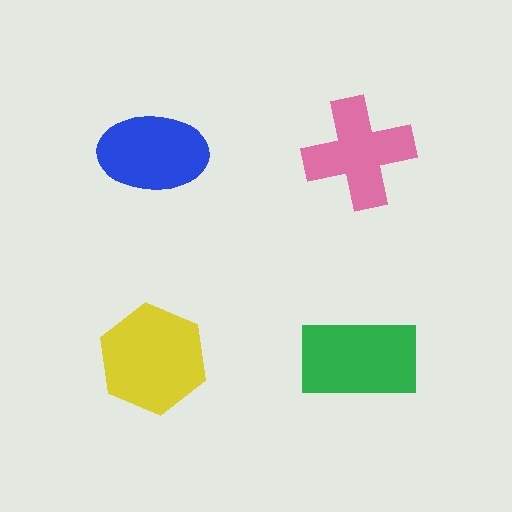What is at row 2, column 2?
A green rectangle.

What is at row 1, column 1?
A blue ellipse.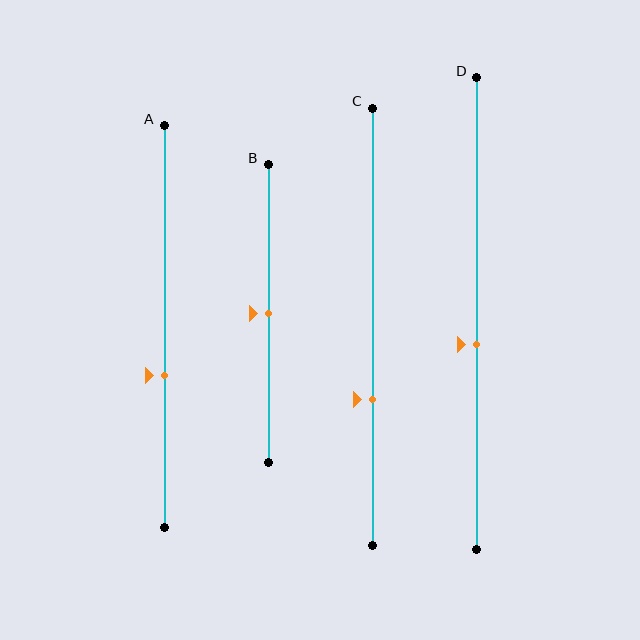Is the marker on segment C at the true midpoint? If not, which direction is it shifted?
No, the marker on segment C is shifted downward by about 17% of the segment length.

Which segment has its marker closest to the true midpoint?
Segment B has its marker closest to the true midpoint.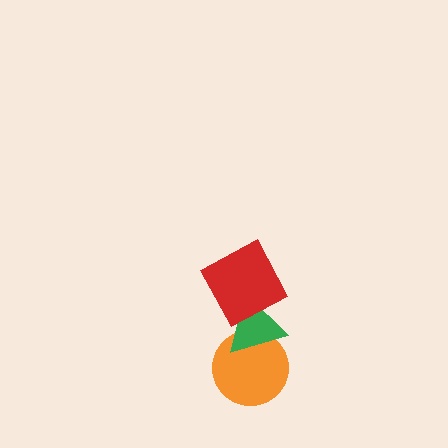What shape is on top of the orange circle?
The green triangle is on top of the orange circle.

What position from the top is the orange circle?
The orange circle is 3rd from the top.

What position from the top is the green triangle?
The green triangle is 2nd from the top.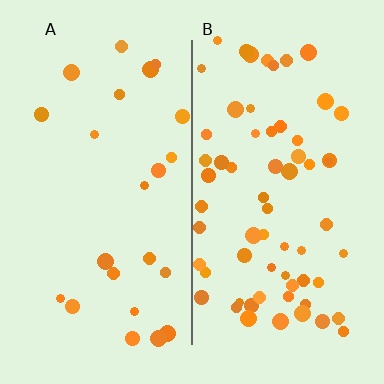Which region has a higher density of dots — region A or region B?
B (the right).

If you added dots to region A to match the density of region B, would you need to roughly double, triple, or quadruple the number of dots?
Approximately triple.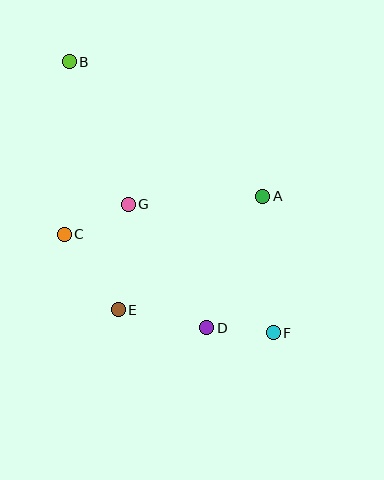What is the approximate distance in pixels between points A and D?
The distance between A and D is approximately 143 pixels.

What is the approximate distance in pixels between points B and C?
The distance between B and C is approximately 172 pixels.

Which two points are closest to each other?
Points D and F are closest to each other.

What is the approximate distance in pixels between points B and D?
The distance between B and D is approximately 299 pixels.